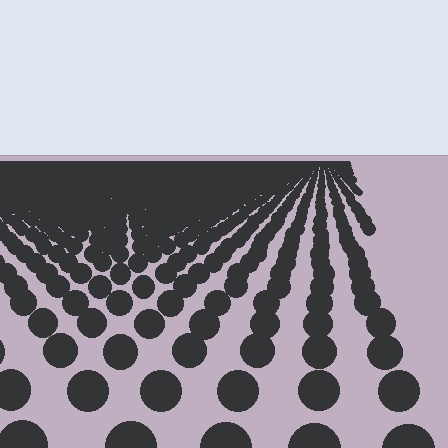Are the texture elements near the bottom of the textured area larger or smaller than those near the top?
Larger. Near the bottom, elements are closer to the viewer and appear at a bigger on-screen size.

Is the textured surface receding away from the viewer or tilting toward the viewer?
The surface is receding away from the viewer. Texture elements get smaller and denser toward the top.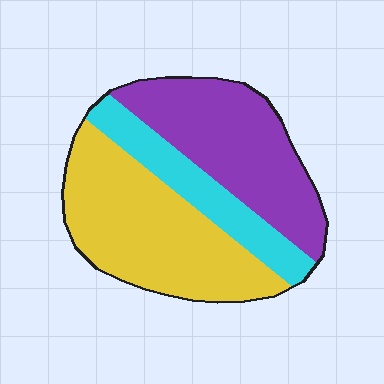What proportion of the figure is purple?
Purple covers roughly 35% of the figure.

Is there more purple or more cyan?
Purple.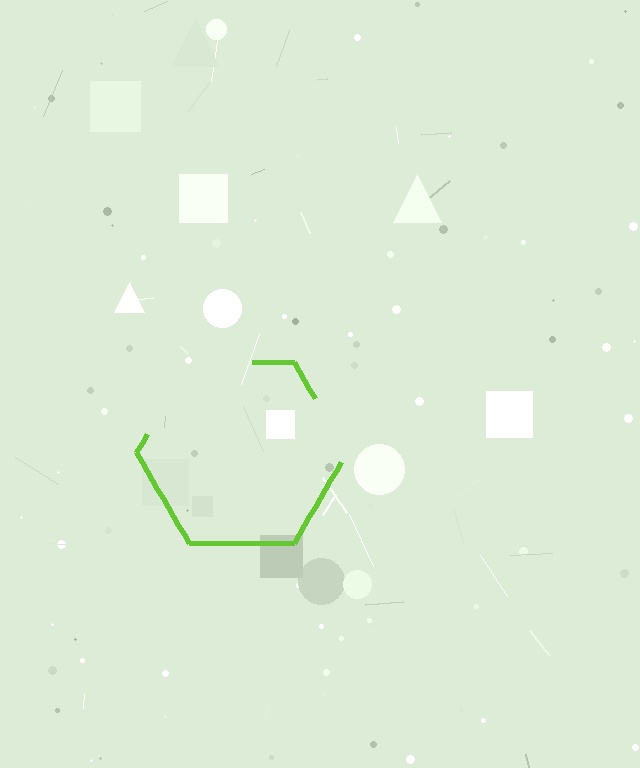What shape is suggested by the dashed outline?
The dashed outline suggests a hexagon.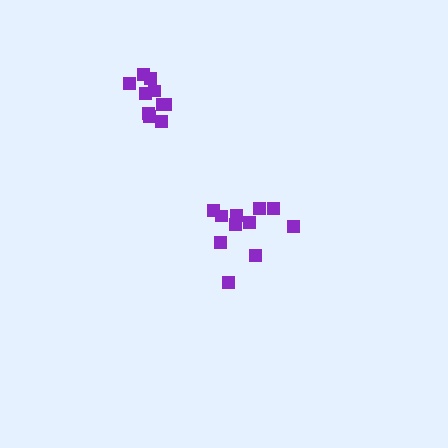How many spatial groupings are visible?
There are 2 spatial groupings.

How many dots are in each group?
Group 1: 11 dots, Group 2: 10 dots (21 total).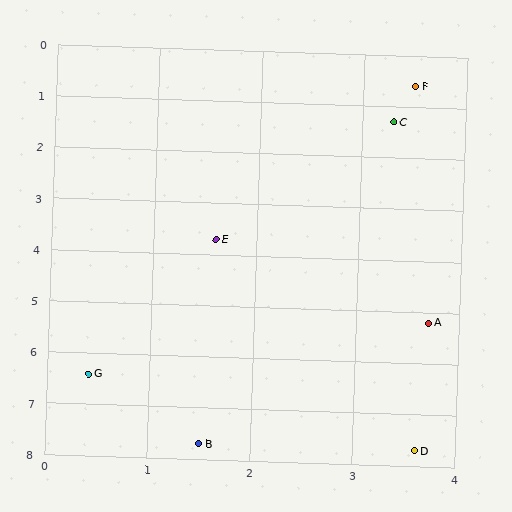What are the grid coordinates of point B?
Point B is at approximately (1.5, 7.7).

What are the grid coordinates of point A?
Point A is at approximately (3.7, 5.2).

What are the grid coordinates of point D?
Point D is at approximately (3.6, 7.7).